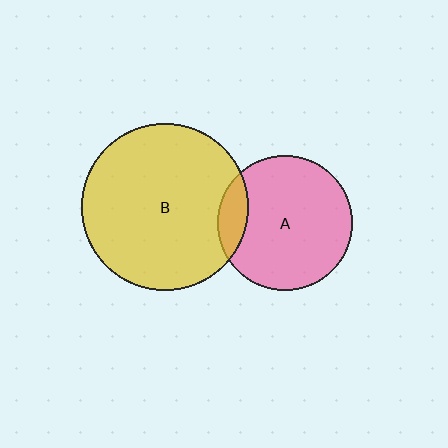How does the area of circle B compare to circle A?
Approximately 1.5 times.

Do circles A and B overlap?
Yes.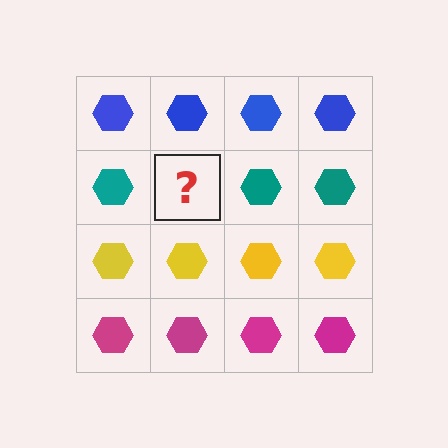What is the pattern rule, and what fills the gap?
The rule is that each row has a consistent color. The gap should be filled with a teal hexagon.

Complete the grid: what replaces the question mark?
The question mark should be replaced with a teal hexagon.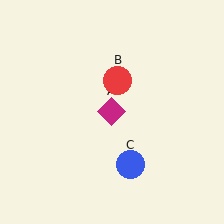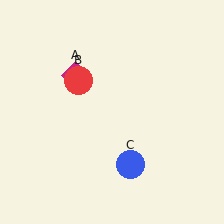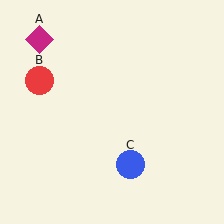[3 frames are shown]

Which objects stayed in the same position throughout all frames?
Blue circle (object C) remained stationary.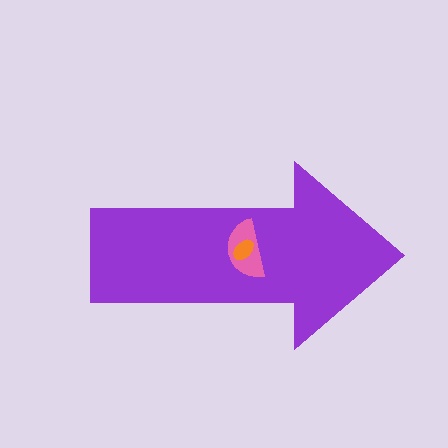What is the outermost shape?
The purple arrow.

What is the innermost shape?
The orange ellipse.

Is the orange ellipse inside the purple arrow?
Yes.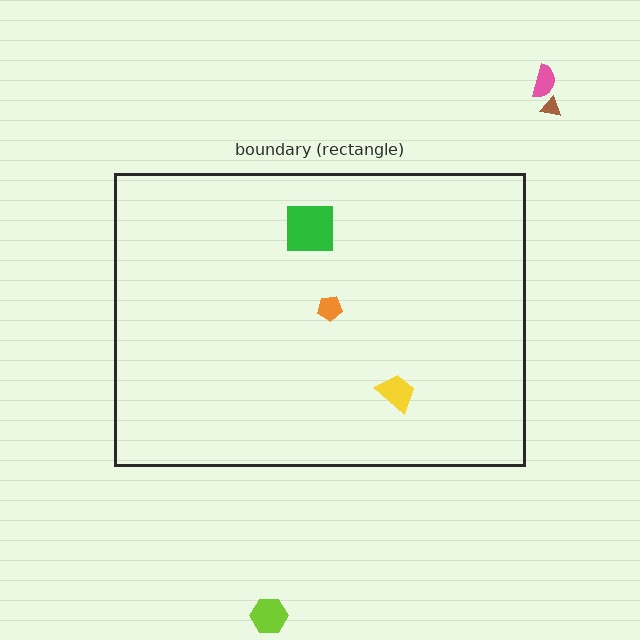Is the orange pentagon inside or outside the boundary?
Inside.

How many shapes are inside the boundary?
3 inside, 3 outside.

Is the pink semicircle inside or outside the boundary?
Outside.